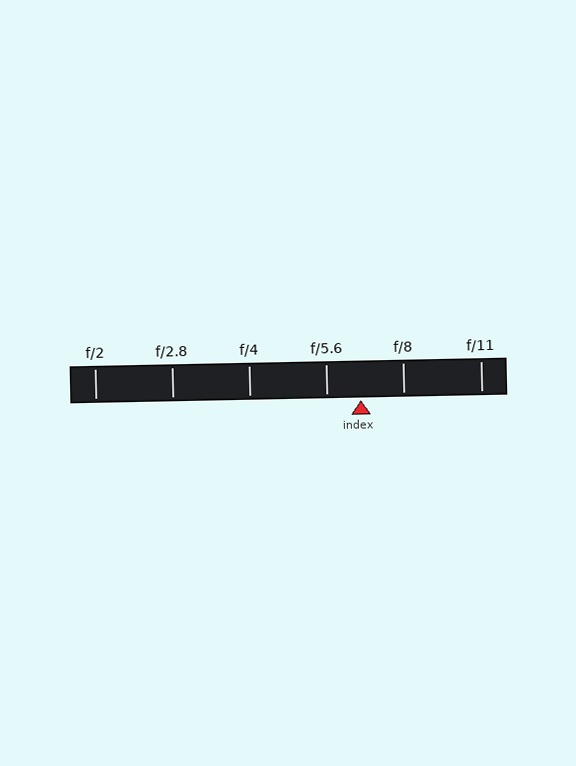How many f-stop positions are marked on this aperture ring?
There are 6 f-stop positions marked.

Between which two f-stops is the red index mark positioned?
The index mark is between f/5.6 and f/8.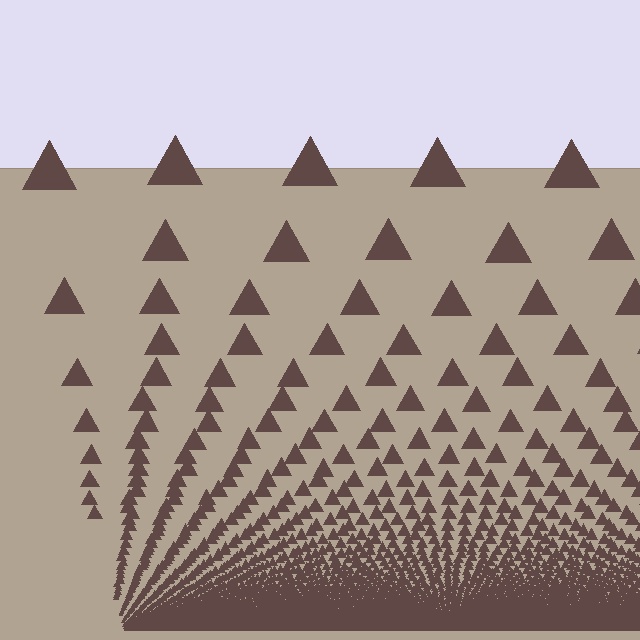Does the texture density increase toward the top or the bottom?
Density increases toward the bottom.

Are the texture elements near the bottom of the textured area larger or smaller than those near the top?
Smaller. The gradient is inverted — elements near the bottom are smaller and denser.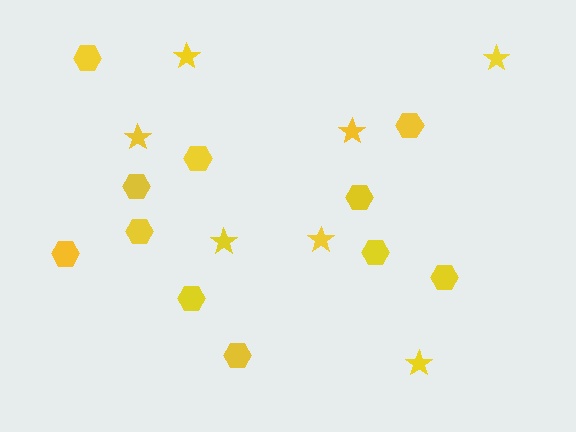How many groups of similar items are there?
There are 2 groups: one group of stars (7) and one group of hexagons (11).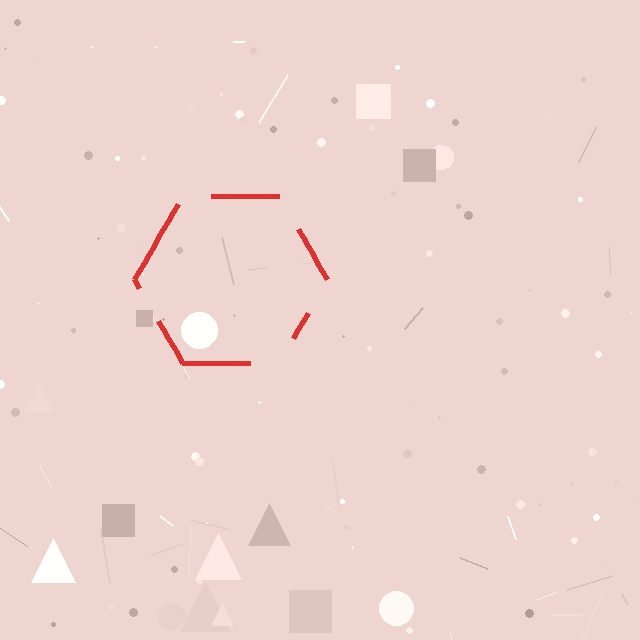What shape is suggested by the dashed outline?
The dashed outline suggests a hexagon.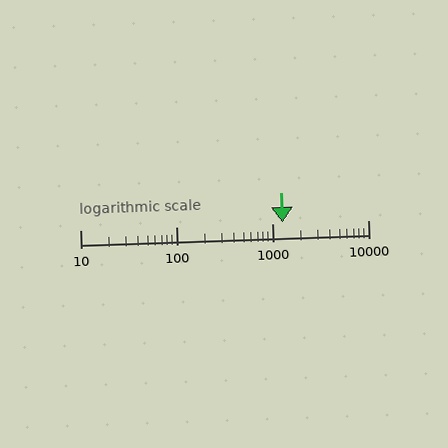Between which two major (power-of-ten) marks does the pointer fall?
The pointer is between 1000 and 10000.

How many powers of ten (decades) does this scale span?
The scale spans 3 decades, from 10 to 10000.